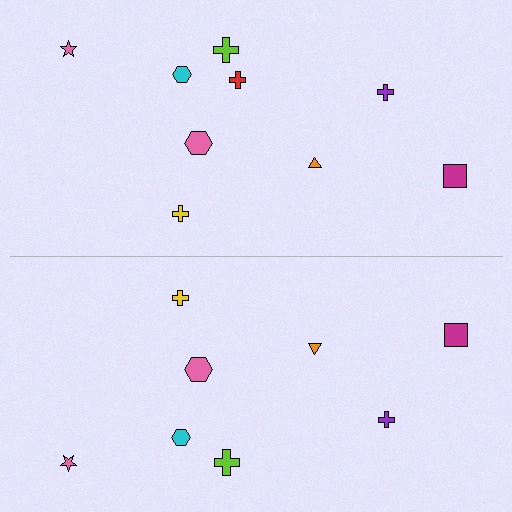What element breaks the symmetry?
A red cross is missing from the bottom side.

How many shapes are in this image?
There are 17 shapes in this image.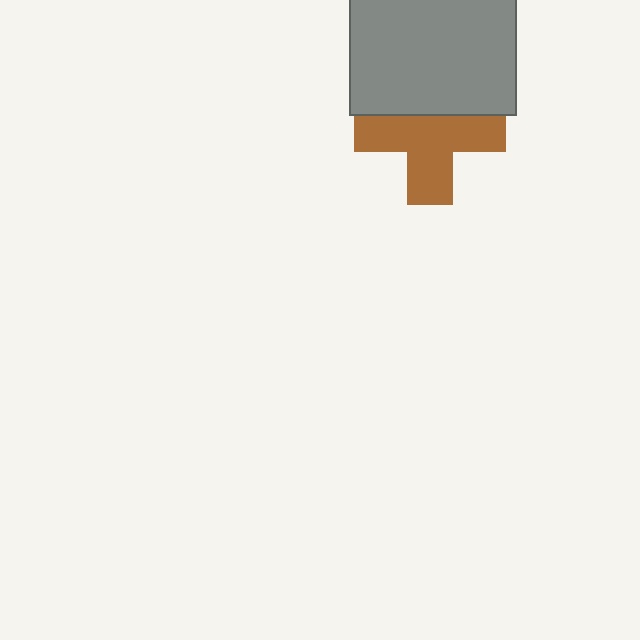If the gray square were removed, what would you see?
You would see the complete brown cross.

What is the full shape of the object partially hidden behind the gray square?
The partially hidden object is a brown cross.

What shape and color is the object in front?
The object in front is a gray square.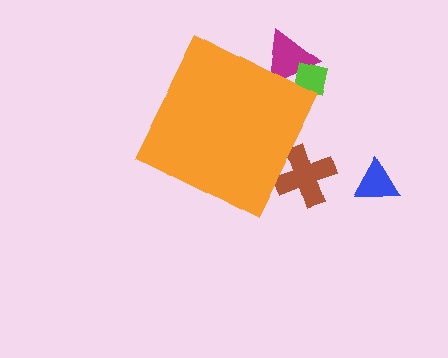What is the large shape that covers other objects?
An orange diamond.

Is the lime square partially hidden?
Yes, the lime square is partially hidden behind the orange diamond.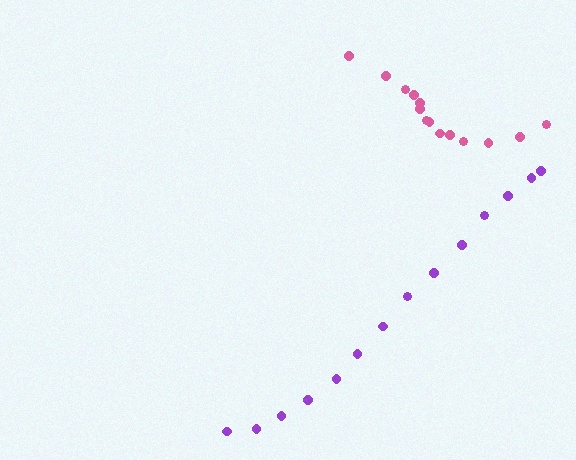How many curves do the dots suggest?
There are 2 distinct paths.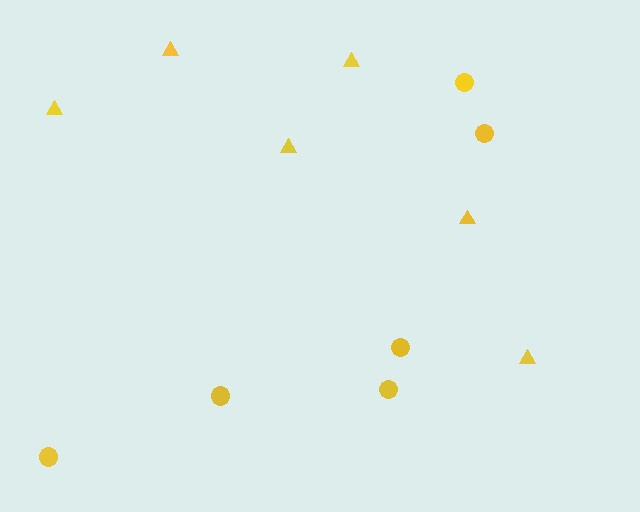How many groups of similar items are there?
There are 2 groups: one group of circles (6) and one group of triangles (6).